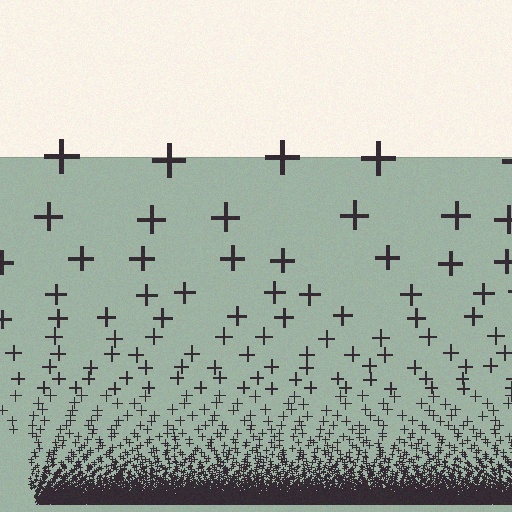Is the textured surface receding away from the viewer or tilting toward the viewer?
The surface appears to tilt toward the viewer. Texture elements get larger and sparser toward the top.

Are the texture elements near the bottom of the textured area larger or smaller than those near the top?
Smaller. The gradient is inverted — elements near the bottom are smaller and denser.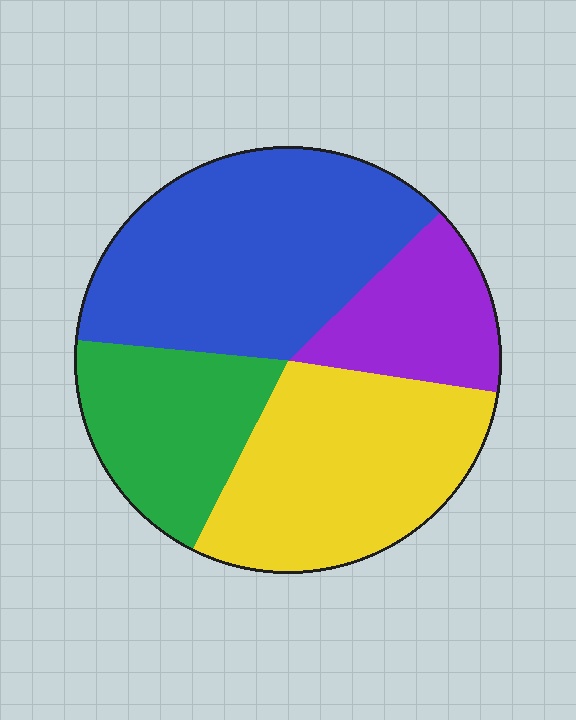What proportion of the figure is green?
Green takes up about one fifth (1/5) of the figure.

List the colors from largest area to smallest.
From largest to smallest: blue, yellow, green, purple.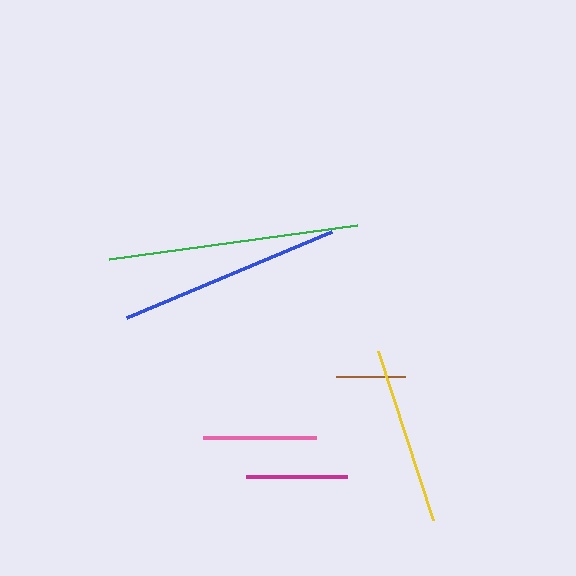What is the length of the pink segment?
The pink segment is approximately 113 pixels long.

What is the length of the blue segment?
The blue segment is approximately 222 pixels long.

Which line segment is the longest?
The green line is the longest at approximately 250 pixels.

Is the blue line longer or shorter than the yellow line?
The blue line is longer than the yellow line.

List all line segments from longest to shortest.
From longest to shortest: green, blue, yellow, pink, magenta, brown.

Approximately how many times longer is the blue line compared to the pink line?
The blue line is approximately 2.0 times the length of the pink line.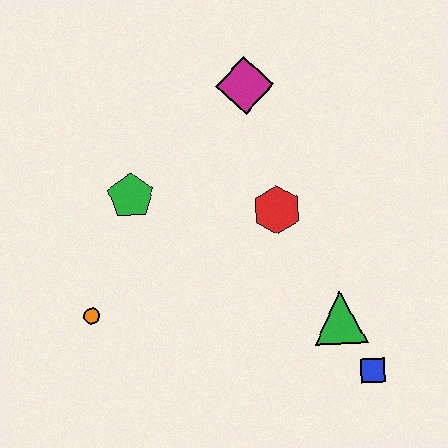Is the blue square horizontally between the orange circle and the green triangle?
No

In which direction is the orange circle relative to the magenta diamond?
The orange circle is below the magenta diamond.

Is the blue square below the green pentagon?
Yes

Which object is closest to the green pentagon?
The orange circle is closest to the green pentagon.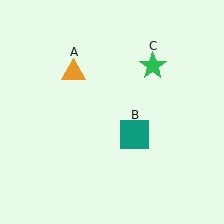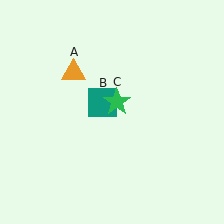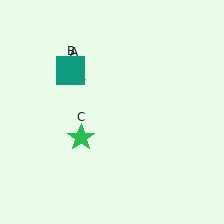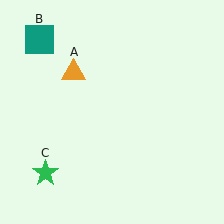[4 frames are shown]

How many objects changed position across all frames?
2 objects changed position: teal square (object B), green star (object C).